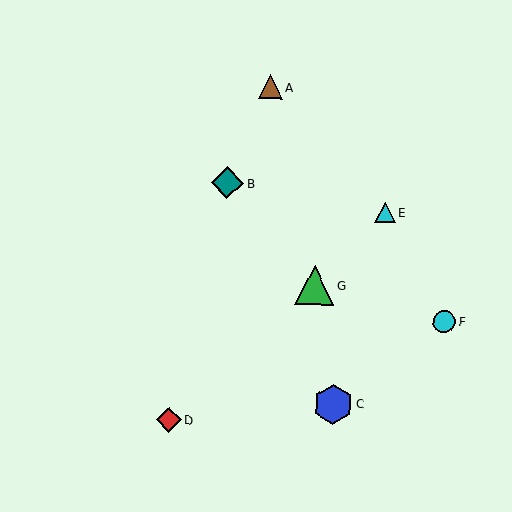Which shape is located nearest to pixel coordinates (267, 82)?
The brown triangle (labeled A) at (270, 87) is nearest to that location.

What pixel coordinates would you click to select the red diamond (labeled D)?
Click at (169, 420) to select the red diamond D.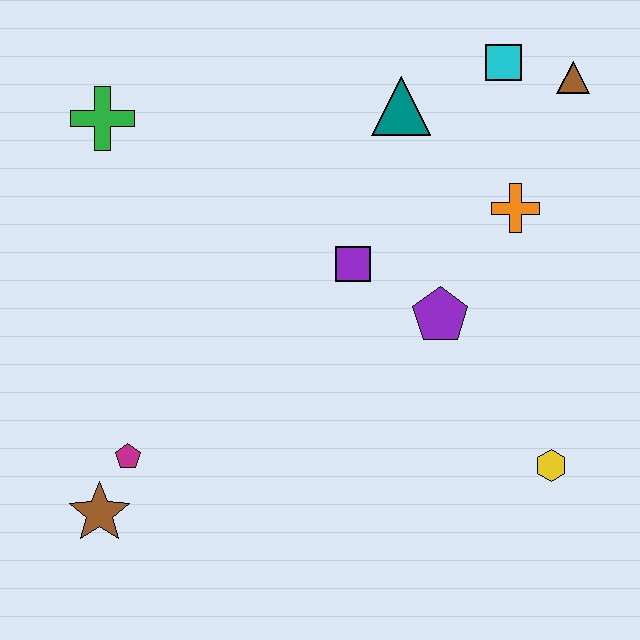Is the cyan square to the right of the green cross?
Yes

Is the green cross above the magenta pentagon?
Yes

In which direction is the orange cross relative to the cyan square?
The orange cross is below the cyan square.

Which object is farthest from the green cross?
The yellow hexagon is farthest from the green cross.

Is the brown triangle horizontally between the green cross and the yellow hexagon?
No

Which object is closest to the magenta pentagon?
The brown star is closest to the magenta pentagon.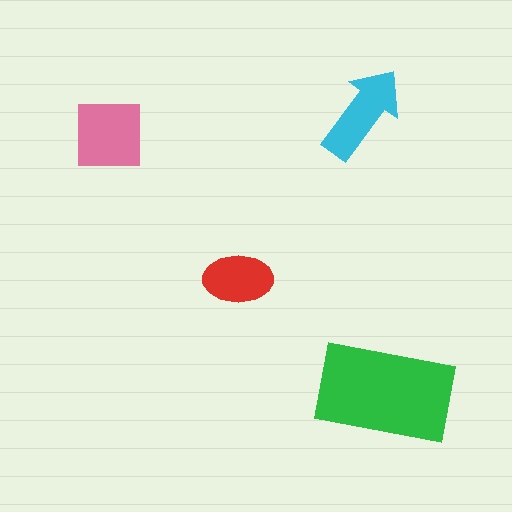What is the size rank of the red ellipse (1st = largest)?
4th.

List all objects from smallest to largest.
The red ellipse, the cyan arrow, the pink square, the green rectangle.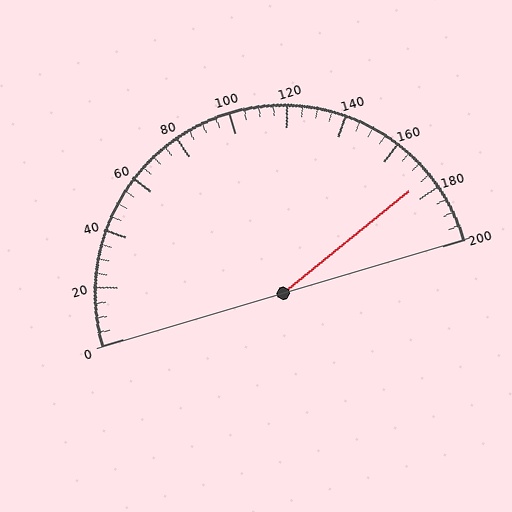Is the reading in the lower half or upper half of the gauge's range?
The reading is in the upper half of the range (0 to 200).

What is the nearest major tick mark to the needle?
The nearest major tick mark is 180.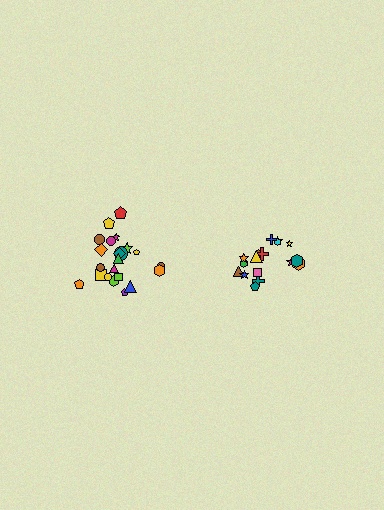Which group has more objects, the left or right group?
The left group.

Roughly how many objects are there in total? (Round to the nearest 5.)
Roughly 40 objects in total.